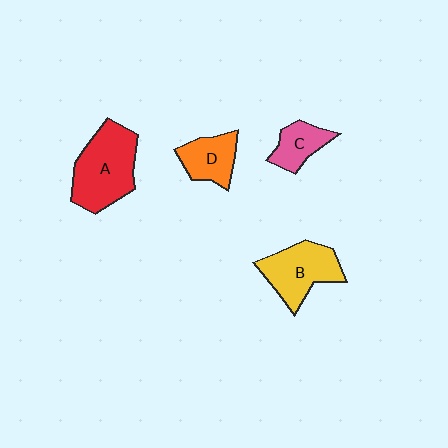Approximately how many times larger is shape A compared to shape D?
Approximately 1.9 times.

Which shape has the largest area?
Shape A (red).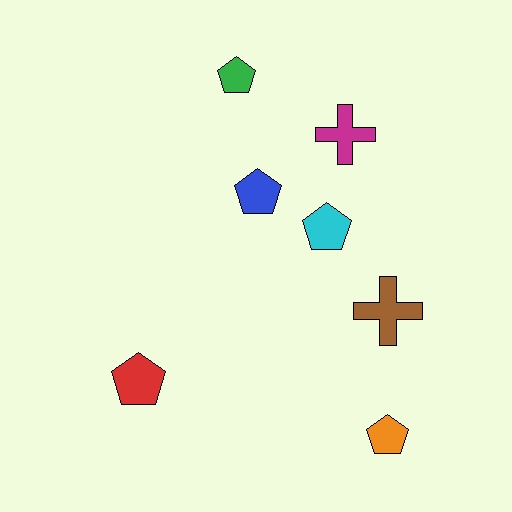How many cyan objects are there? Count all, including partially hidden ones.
There is 1 cyan object.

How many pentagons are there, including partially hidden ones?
There are 5 pentagons.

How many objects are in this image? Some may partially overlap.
There are 7 objects.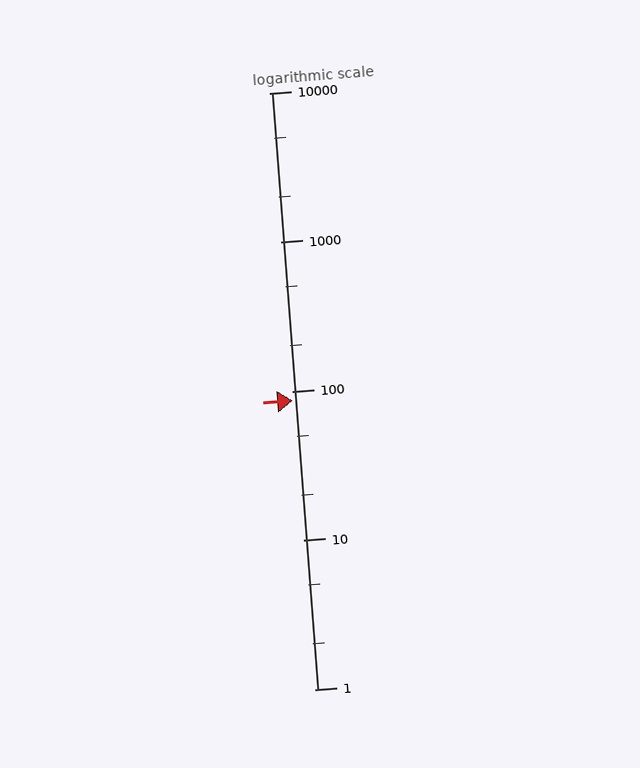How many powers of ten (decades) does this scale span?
The scale spans 4 decades, from 1 to 10000.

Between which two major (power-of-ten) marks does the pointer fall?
The pointer is between 10 and 100.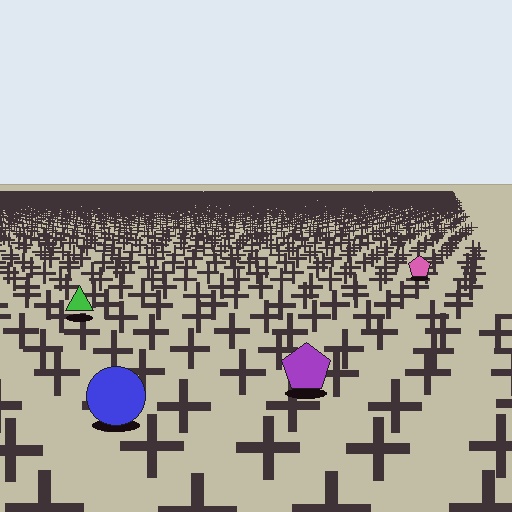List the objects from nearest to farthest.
From nearest to farthest: the blue circle, the purple pentagon, the green triangle, the pink pentagon.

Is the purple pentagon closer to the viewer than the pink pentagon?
Yes. The purple pentagon is closer — you can tell from the texture gradient: the ground texture is coarser near it.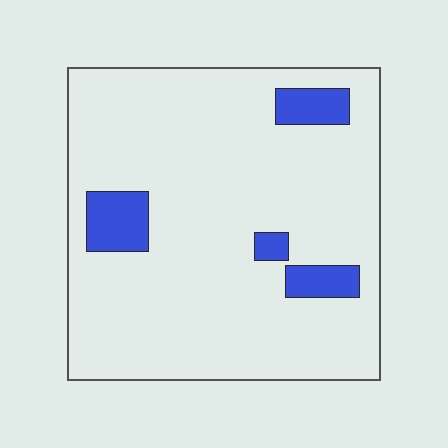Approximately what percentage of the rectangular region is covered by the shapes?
Approximately 10%.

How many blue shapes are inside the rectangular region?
4.